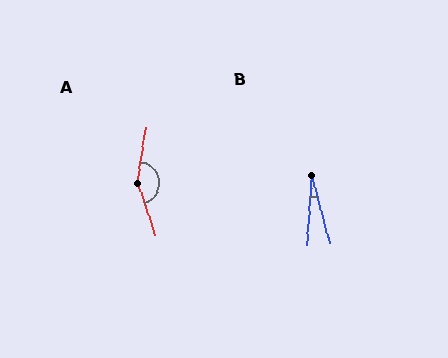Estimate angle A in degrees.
Approximately 152 degrees.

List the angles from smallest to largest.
B (19°), A (152°).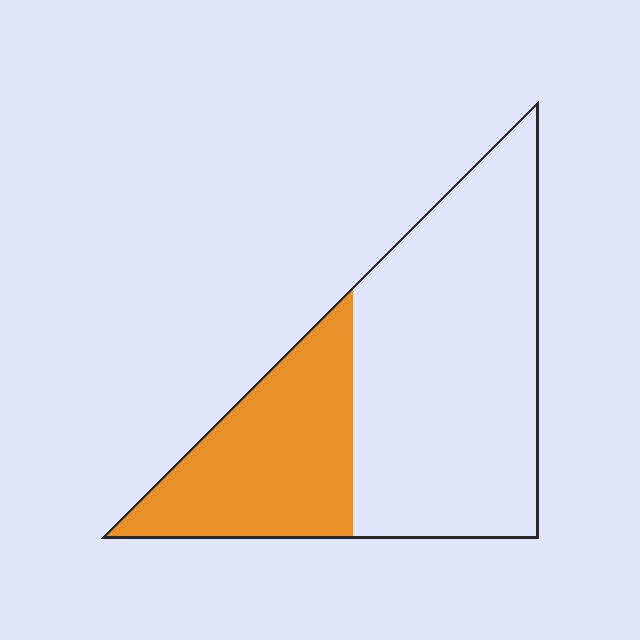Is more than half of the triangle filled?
No.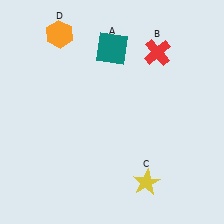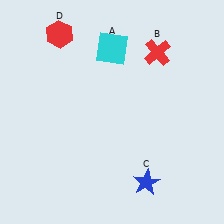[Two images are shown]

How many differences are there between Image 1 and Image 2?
There are 3 differences between the two images.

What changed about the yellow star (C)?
In Image 1, C is yellow. In Image 2, it changed to blue.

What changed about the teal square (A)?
In Image 1, A is teal. In Image 2, it changed to cyan.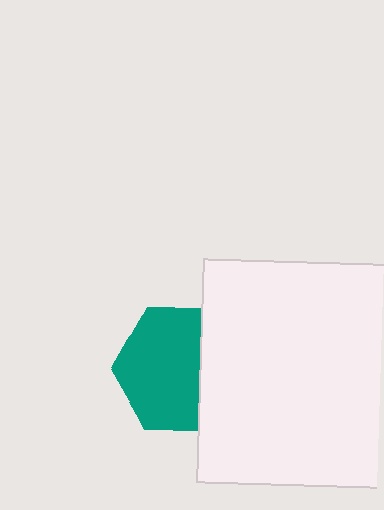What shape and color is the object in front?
The object in front is a white rectangle.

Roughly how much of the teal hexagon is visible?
Most of it is visible (roughly 67%).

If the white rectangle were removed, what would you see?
You would see the complete teal hexagon.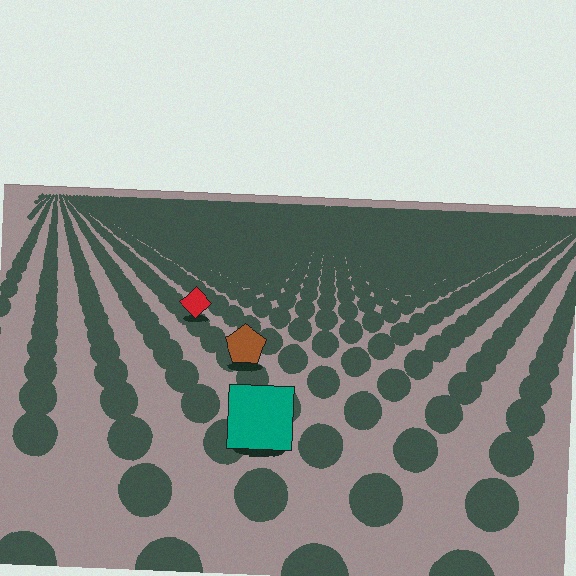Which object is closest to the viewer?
The teal square is closest. The texture marks near it are larger and more spread out.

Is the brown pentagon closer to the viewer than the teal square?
No. The teal square is closer — you can tell from the texture gradient: the ground texture is coarser near it.